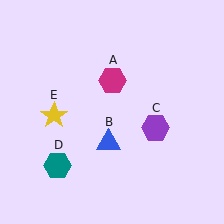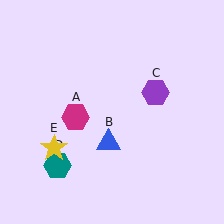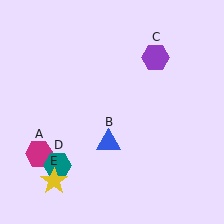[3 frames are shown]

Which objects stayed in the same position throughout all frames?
Blue triangle (object B) and teal hexagon (object D) remained stationary.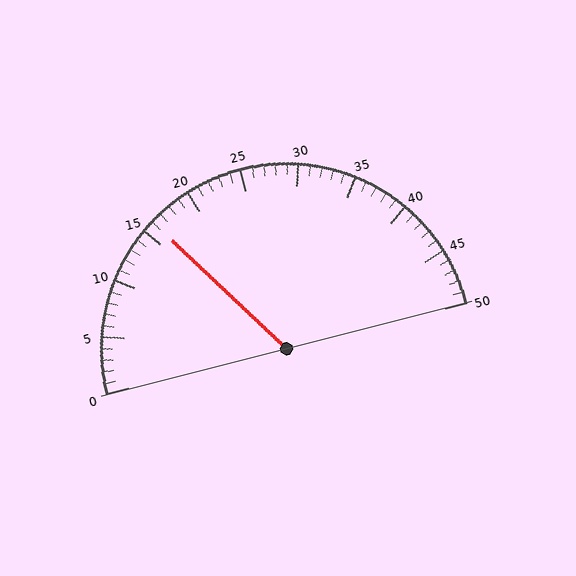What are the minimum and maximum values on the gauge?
The gauge ranges from 0 to 50.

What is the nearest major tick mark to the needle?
The nearest major tick mark is 15.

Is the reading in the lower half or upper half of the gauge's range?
The reading is in the lower half of the range (0 to 50).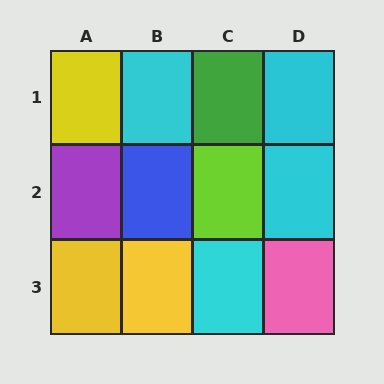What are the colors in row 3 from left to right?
Yellow, yellow, cyan, pink.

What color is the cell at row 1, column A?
Yellow.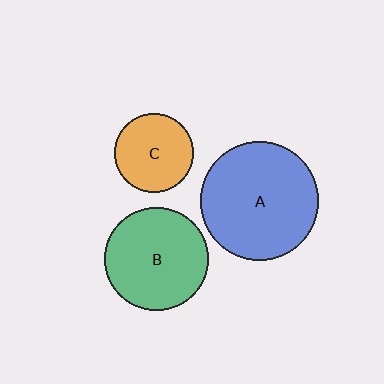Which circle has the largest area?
Circle A (blue).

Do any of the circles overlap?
No, none of the circles overlap.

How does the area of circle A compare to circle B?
Approximately 1.3 times.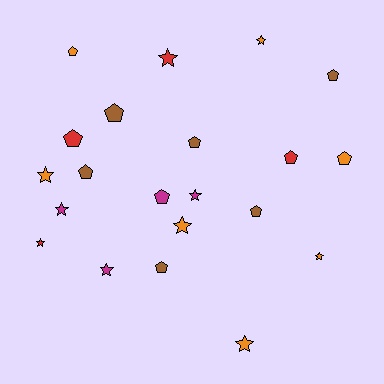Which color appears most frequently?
Orange, with 7 objects.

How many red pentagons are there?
There are 2 red pentagons.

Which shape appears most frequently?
Pentagon, with 11 objects.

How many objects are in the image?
There are 21 objects.